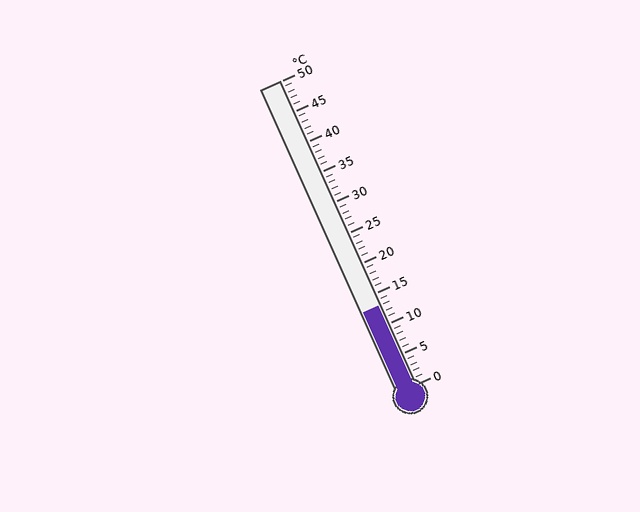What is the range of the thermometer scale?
The thermometer scale ranges from 0°C to 50°C.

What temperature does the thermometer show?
The thermometer shows approximately 13°C.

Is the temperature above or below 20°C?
The temperature is below 20°C.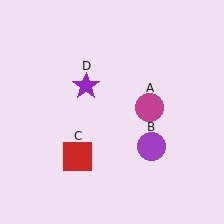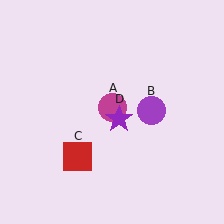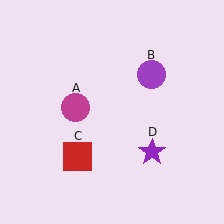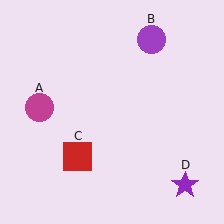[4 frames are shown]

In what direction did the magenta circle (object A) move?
The magenta circle (object A) moved left.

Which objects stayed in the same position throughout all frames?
Red square (object C) remained stationary.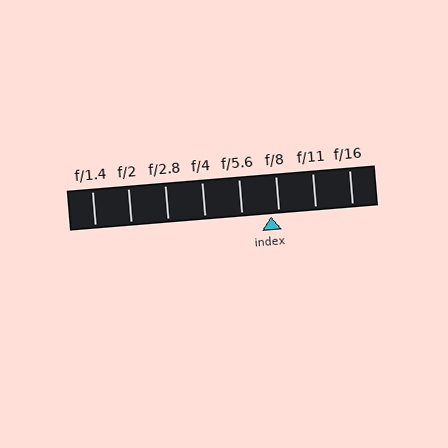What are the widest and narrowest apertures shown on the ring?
The widest aperture shown is f/1.4 and the narrowest is f/16.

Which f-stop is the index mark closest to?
The index mark is closest to f/8.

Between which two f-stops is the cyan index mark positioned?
The index mark is between f/5.6 and f/8.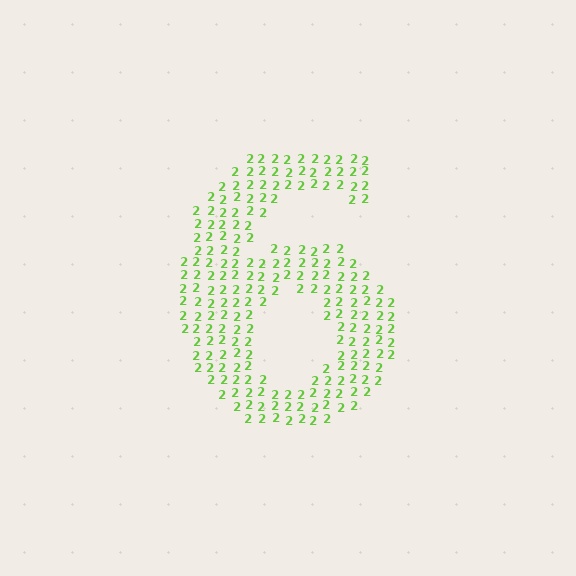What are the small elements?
The small elements are digit 2's.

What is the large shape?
The large shape is the digit 6.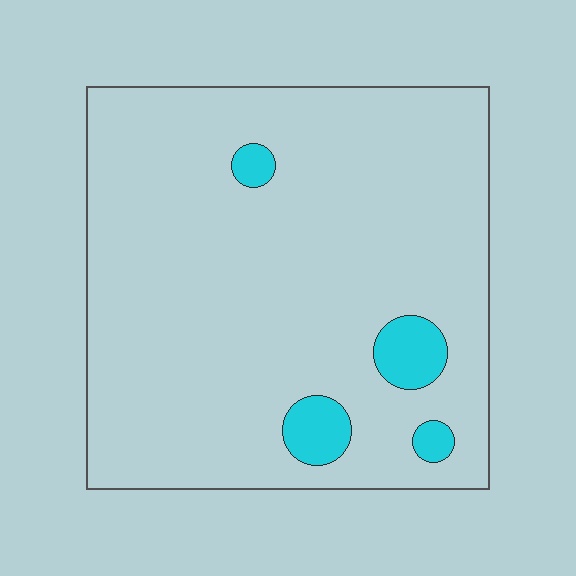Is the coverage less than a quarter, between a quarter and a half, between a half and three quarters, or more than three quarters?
Less than a quarter.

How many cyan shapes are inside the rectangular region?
4.